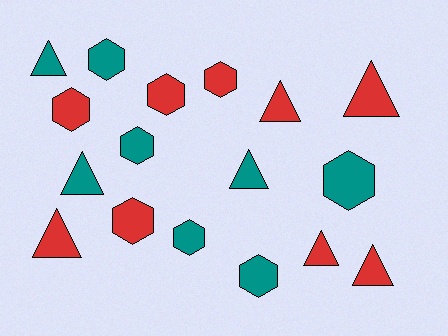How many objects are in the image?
There are 17 objects.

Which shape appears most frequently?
Hexagon, with 9 objects.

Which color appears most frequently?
Red, with 9 objects.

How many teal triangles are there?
There are 3 teal triangles.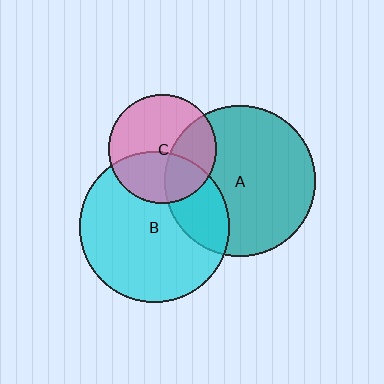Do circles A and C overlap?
Yes.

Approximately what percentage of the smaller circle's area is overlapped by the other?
Approximately 35%.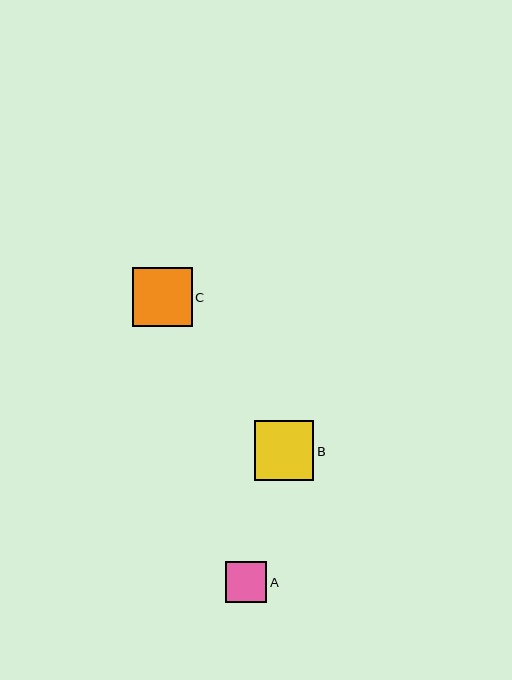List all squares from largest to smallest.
From largest to smallest: B, C, A.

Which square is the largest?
Square B is the largest with a size of approximately 60 pixels.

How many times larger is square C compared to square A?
Square C is approximately 1.4 times the size of square A.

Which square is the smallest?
Square A is the smallest with a size of approximately 42 pixels.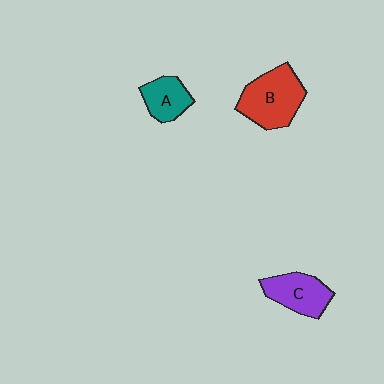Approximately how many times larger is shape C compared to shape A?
Approximately 1.3 times.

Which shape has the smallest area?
Shape A (teal).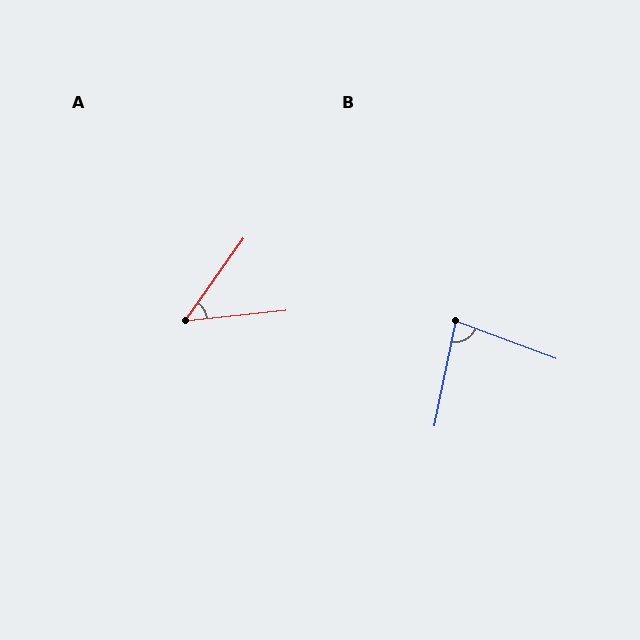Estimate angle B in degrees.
Approximately 81 degrees.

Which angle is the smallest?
A, at approximately 49 degrees.